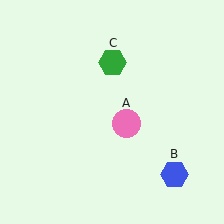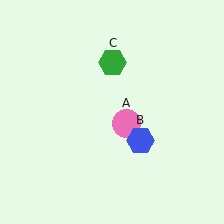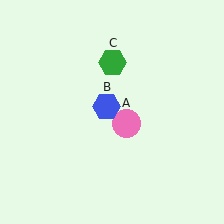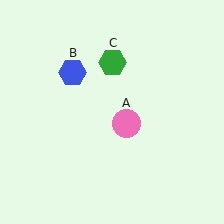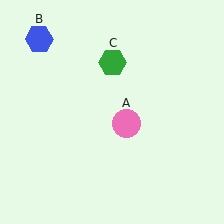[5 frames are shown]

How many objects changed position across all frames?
1 object changed position: blue hexagon (object B).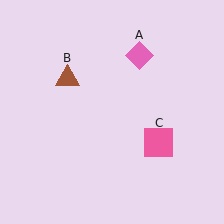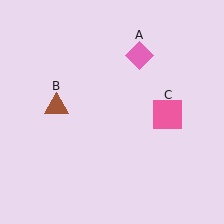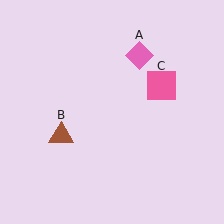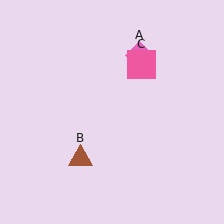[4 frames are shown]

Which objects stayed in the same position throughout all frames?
Pink diamond (object A) remained stationary.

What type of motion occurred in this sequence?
The brown triangle (object B), pink square (object C) rotated counterclockwise around the center of the scene.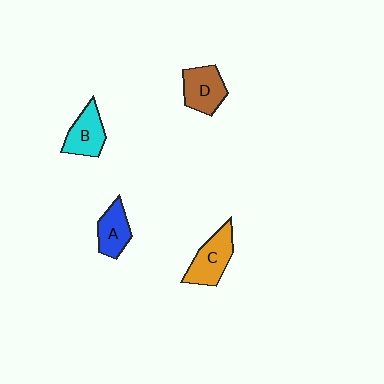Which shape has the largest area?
Shape C (orange).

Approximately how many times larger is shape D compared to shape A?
Approximately 1.2 times.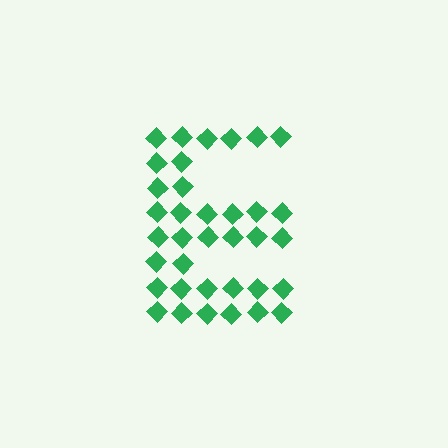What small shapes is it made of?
It is made of small diamonds.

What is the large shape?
The large shape is the letter E.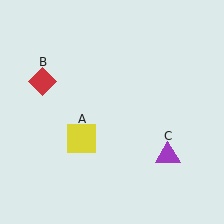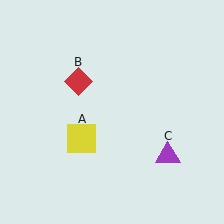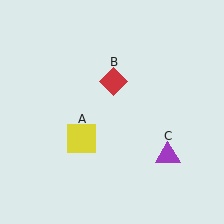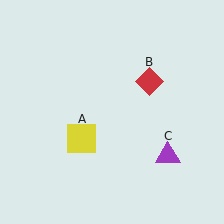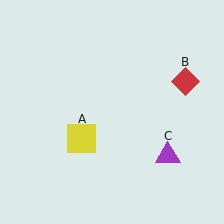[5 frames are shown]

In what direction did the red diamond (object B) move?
The red diamond (object B) moved right.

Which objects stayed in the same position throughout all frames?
Yellow square (object A) and purple triangle (object C) remained stationary.